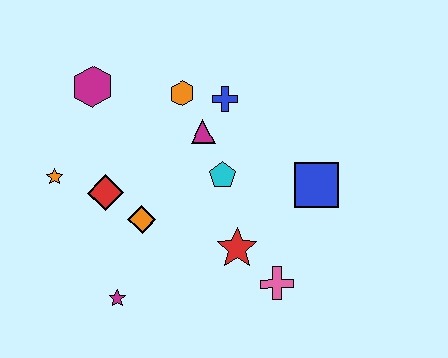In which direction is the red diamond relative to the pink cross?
The red diamond is to the left of the pink cross.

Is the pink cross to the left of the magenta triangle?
No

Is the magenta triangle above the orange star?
Yes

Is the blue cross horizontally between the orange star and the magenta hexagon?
No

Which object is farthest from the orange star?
The blue square is farthest from the orange star.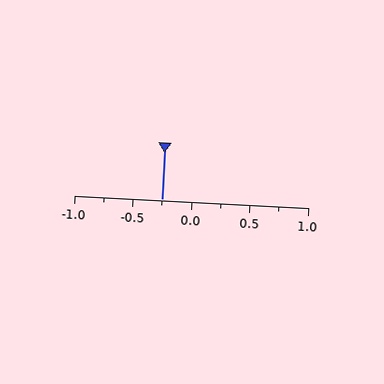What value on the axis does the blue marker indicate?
The marker indicates approximately -0.25.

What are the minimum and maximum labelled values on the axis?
The axis runs from -1.0 to 1.0.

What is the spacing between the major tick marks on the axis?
The major ticks are spaced 0.5 apart.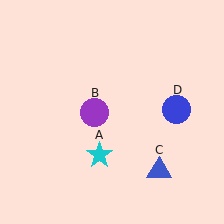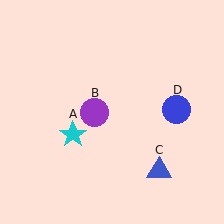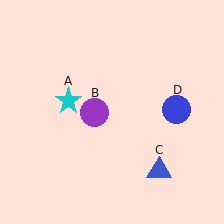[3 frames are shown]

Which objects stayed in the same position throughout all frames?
Purple circle (object B) and blue triangle (object C) and blue circle (object D) remained stationary.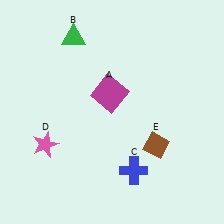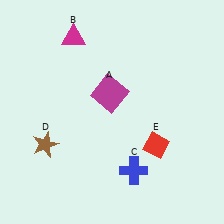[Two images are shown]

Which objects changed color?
B changed from green to magenta. D changed from pink to brown. E changed from brown to red.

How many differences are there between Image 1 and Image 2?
There are 3 differences between the two images.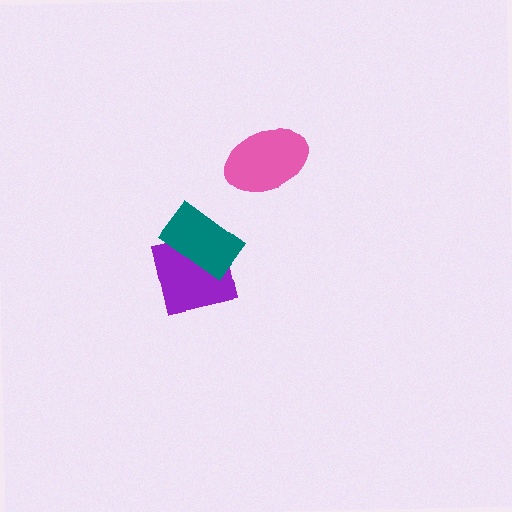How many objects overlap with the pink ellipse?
0 objects overlap with the pink ellipse.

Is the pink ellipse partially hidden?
No, no other shape covers it.